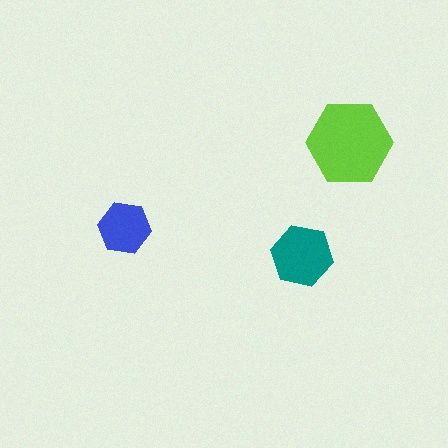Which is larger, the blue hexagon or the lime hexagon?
The lime one.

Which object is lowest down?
The teal hexagon is bottommost.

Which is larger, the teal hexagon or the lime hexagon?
The lime one.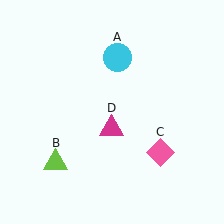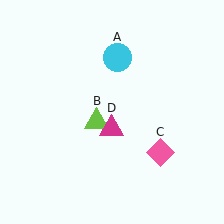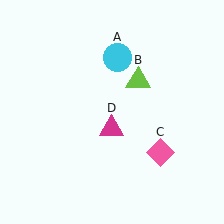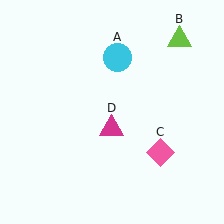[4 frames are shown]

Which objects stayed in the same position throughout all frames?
Cyan circle (object A) and pink diamond (object C) and magenta triangle (object D) remained stationary.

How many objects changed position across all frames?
1 object changed position: lime triangle (object B).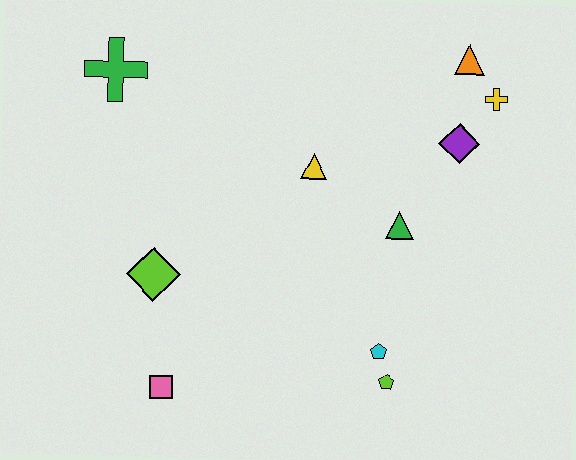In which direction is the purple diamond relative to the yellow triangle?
The purple diamond is to the right of the yellow triangle.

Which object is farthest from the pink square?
The orange triangle is farthest from the pink square.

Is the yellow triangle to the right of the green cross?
Yes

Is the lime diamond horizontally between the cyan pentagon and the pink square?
No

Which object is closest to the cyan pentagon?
The lime pentagon is closest to the cyan pentagon.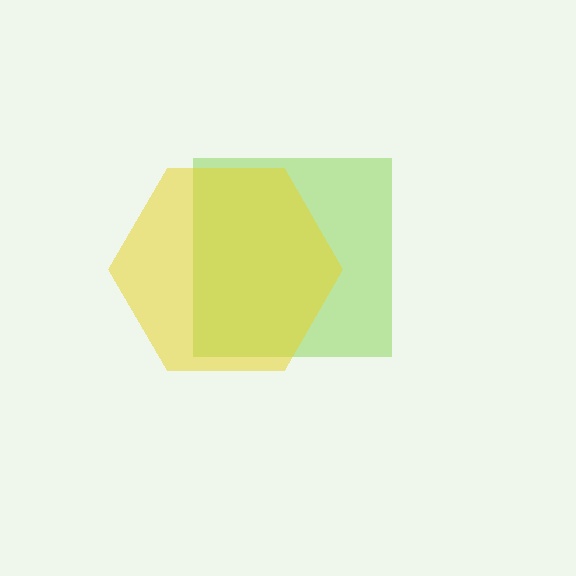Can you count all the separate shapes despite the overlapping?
Yes, there are 2 separate shapes.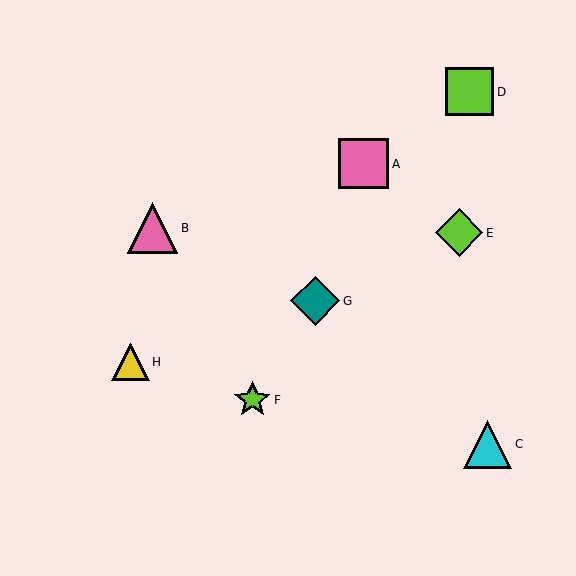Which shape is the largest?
The pink triangle (labeled B) is the largest.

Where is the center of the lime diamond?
The center of the lime diamond is at (459, 233).